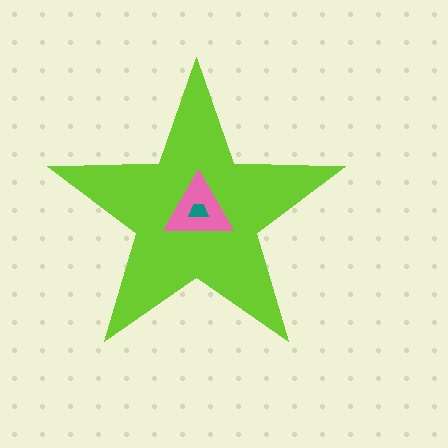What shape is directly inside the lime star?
The pink triangle.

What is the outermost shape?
The lime star.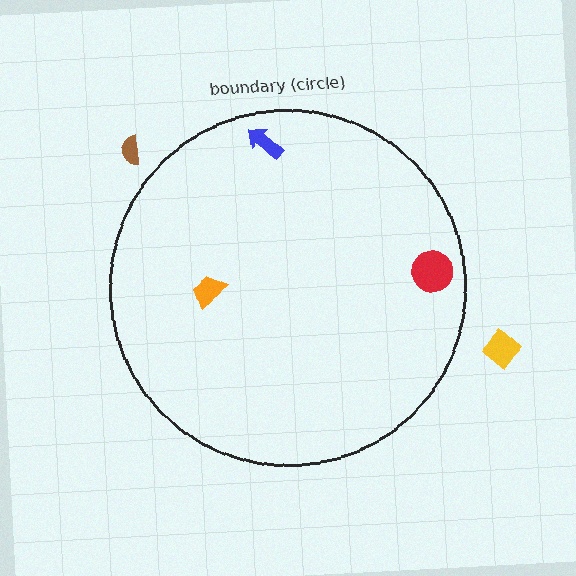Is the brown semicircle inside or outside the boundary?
Outside.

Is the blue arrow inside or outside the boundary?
Inside.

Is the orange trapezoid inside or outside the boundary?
Inside.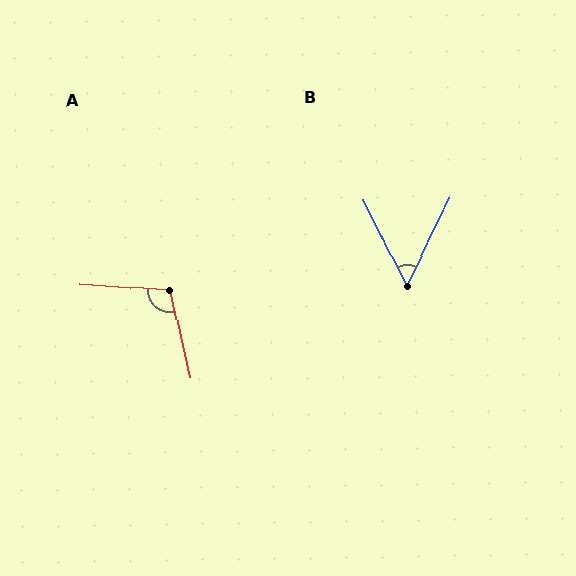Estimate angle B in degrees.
Approximately 52 degrees.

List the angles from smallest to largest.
B (52°), A (106°).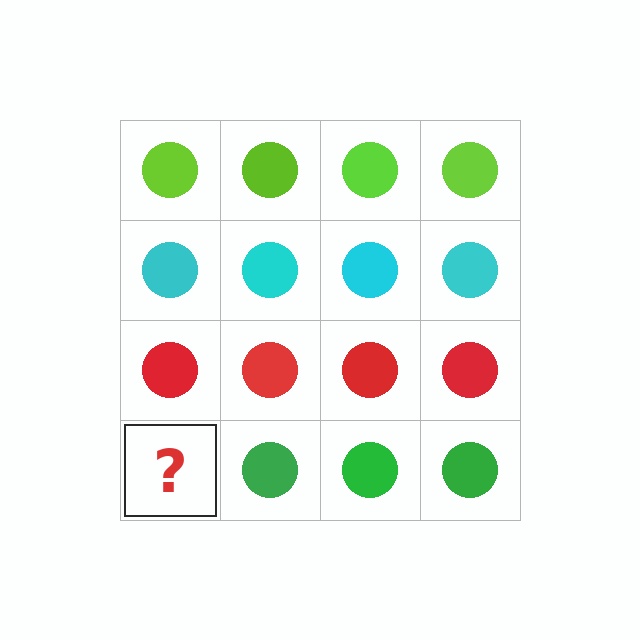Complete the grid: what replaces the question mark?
The question mark should be replaced with a green circle.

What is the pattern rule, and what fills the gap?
The rule is that each row has a consistent color. The gap should be filled with a green circle.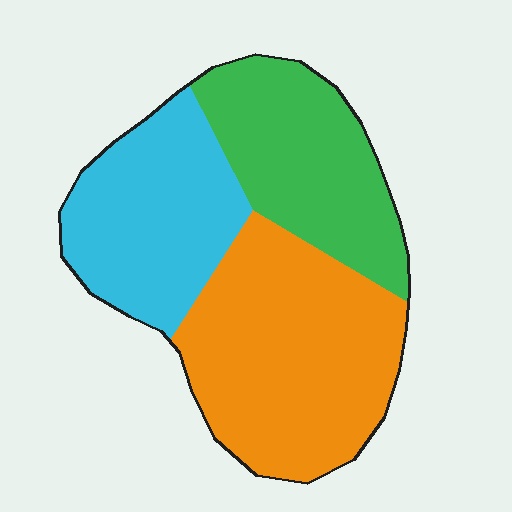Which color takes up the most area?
Orange, at roughly 40%.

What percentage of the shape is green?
Green takes up about one quarter (1/4) of the shape.